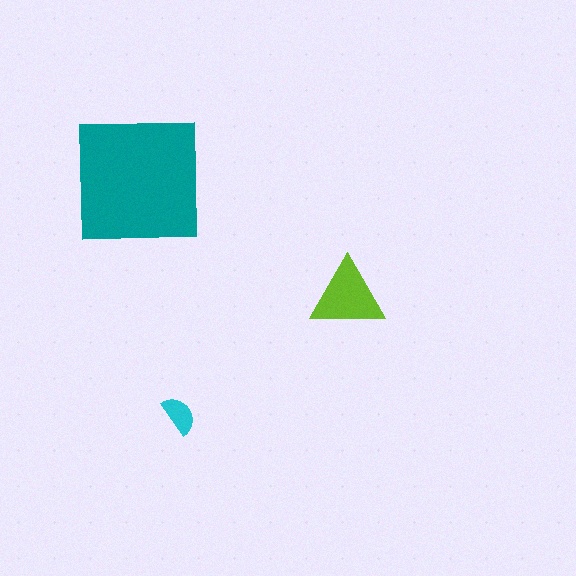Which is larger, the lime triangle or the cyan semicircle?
The lime triangle.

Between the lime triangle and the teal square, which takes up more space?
The teal square.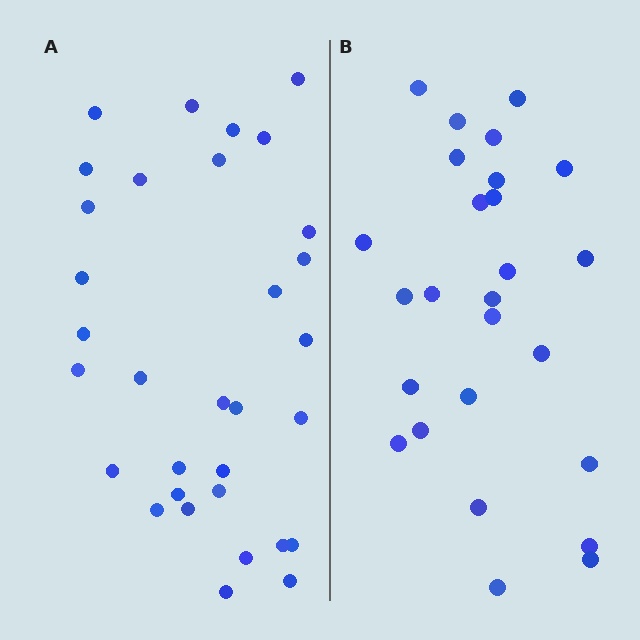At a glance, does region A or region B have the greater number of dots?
Region A (the left region) has more dots.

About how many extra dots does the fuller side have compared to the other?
Region A has about 6 more dots than region B.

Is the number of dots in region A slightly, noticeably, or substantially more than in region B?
Region A has only slightly more — the two regions are fairly close. The ratio is roughly 1.2 to 1.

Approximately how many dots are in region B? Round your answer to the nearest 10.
About 30 dots. (The exact count is 26, which rounds to 30.)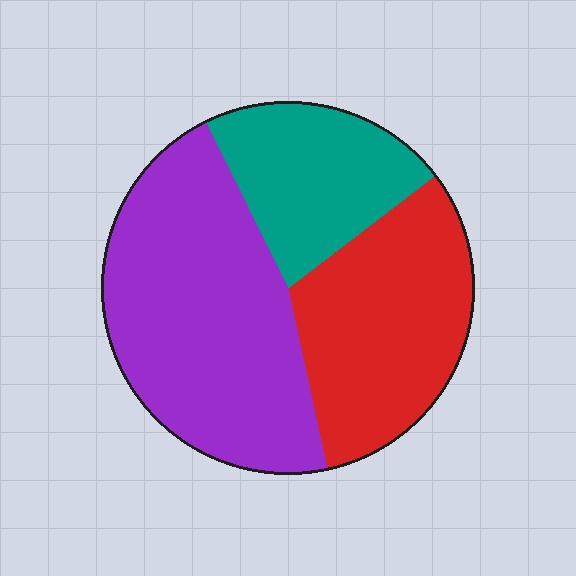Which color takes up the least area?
Teal, at roughly 20%.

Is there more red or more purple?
Purple.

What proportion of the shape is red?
Red takes up about one third (1/3) of the shape.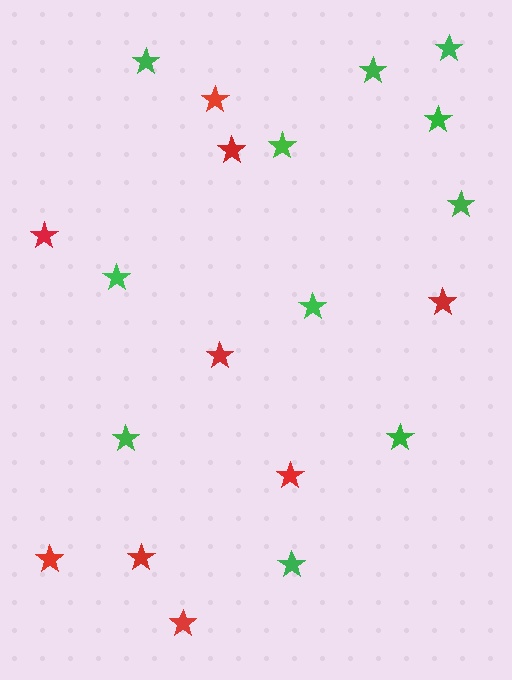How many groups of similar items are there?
There are 2 groups: one group of red stars (9) and one group of green stars (11).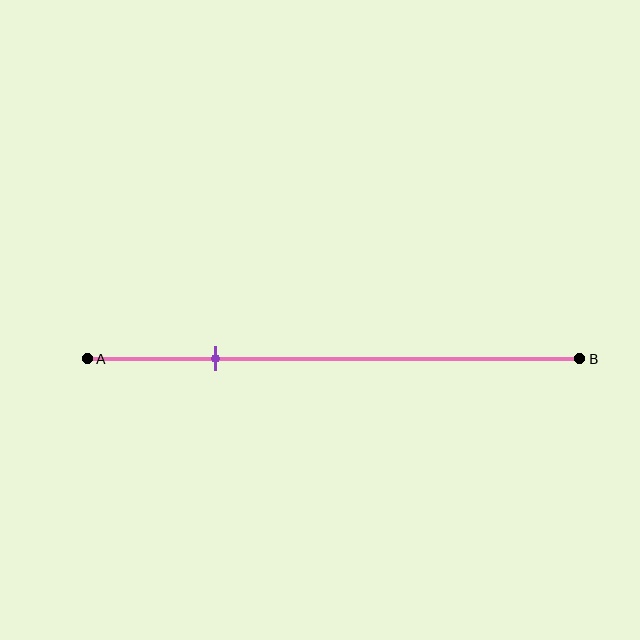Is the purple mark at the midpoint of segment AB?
No, the mark is at about 25% from A, not at the 50% midpoint.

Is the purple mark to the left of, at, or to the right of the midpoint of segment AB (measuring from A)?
The purple mark is to the left of the midpoint of segment AB.